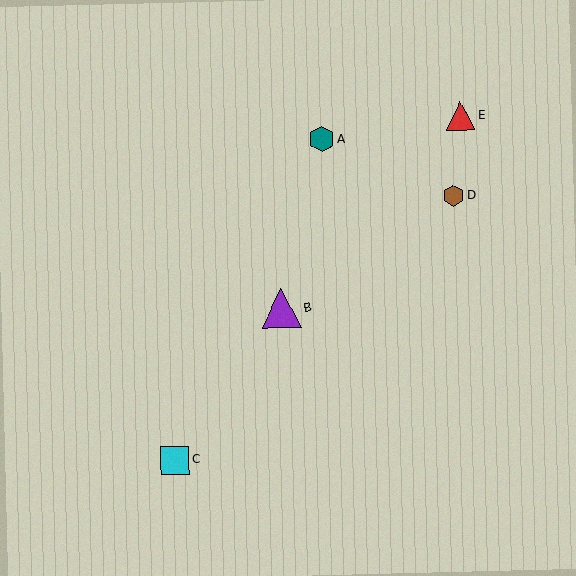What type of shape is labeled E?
Shape E is a red triangle.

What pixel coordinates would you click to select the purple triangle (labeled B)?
Click at (281, 309) to select the purple triangle B.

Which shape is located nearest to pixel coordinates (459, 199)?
The brown hexagon (labeled D) at (453, 196) is nearest to that location.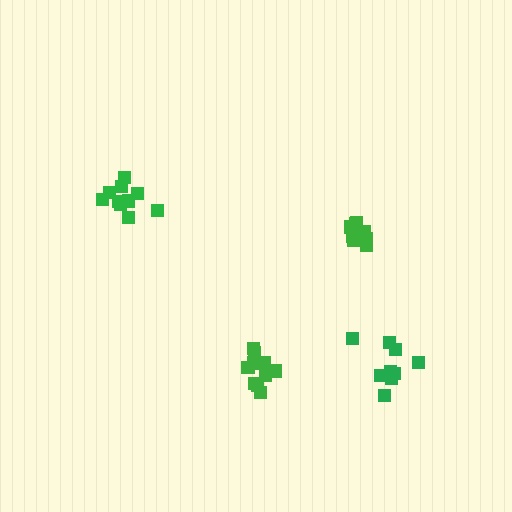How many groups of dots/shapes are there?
There are 4 groups.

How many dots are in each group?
Group 1: 10 dots, Group 2: 11 dots, Group 3: 12 dots, Group 4: 9 dots (42 total).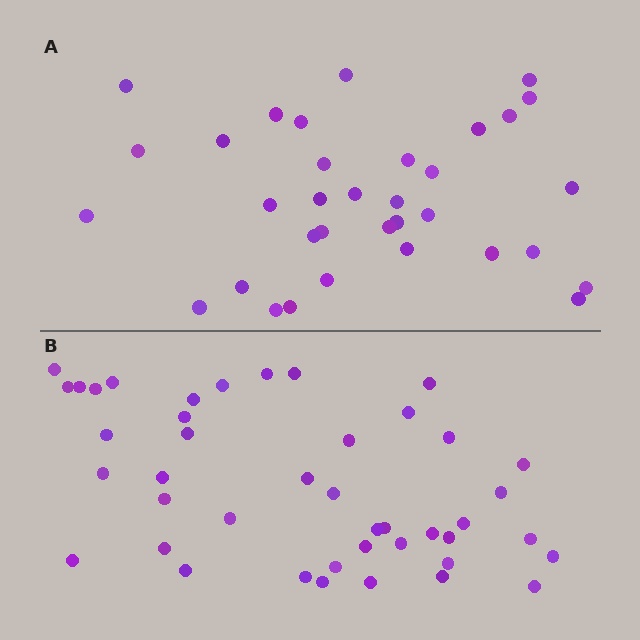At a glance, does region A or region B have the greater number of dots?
Region B (the bottom region) has more dots.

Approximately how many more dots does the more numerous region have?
Region B has roughly 8 or so more dots than region A.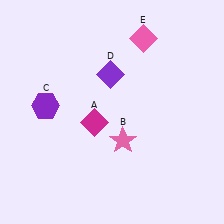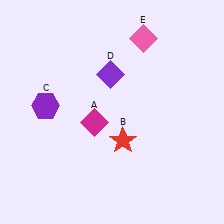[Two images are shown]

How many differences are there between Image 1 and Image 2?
There is 1 difference between the two images.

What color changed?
The star (B) changed from pink in Image 1 to red in Image 2.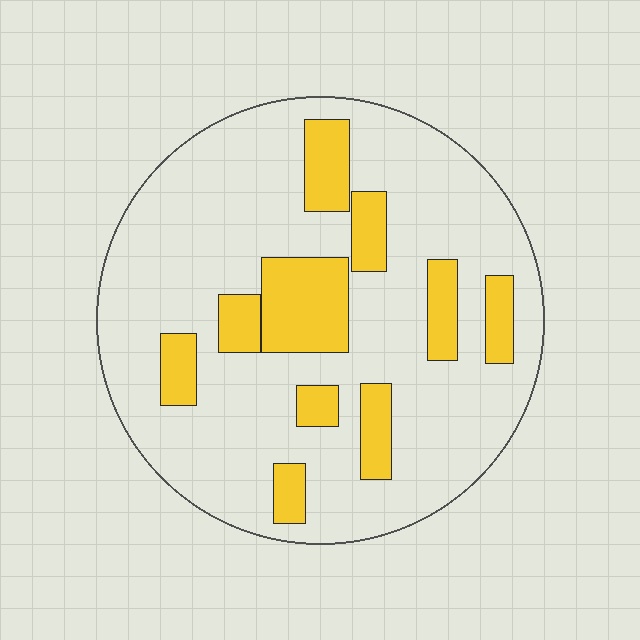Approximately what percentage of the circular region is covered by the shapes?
Approximately 20%.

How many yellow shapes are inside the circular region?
10.